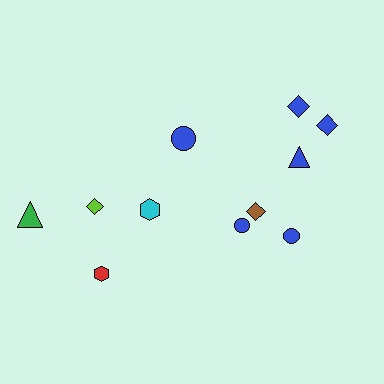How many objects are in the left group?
There are 4 objects.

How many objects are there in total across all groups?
There are 11 objects.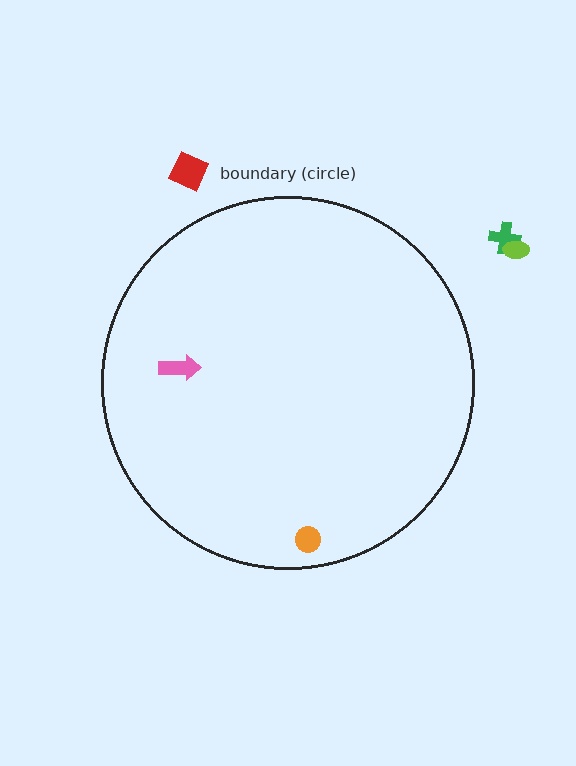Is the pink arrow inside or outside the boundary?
Inside.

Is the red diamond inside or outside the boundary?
Outside.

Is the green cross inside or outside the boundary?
Outside.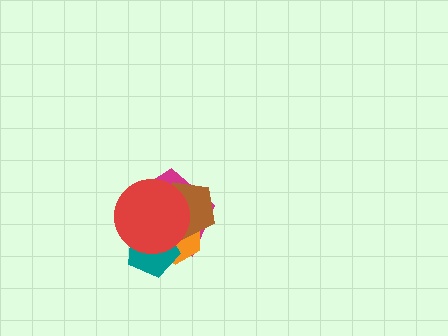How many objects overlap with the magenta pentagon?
4 objects overlap with the magenta pentagon.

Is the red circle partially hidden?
No, no other shape covers it.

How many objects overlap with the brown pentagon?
3 objects overlap with the brown pentagon.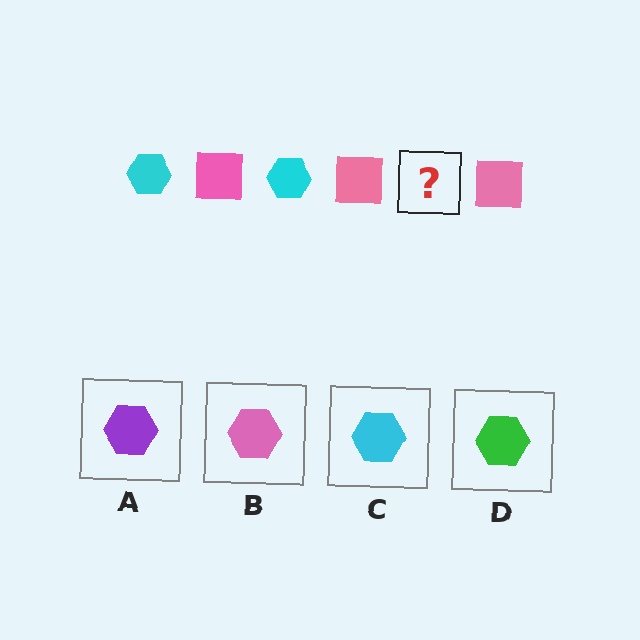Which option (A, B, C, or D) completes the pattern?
C.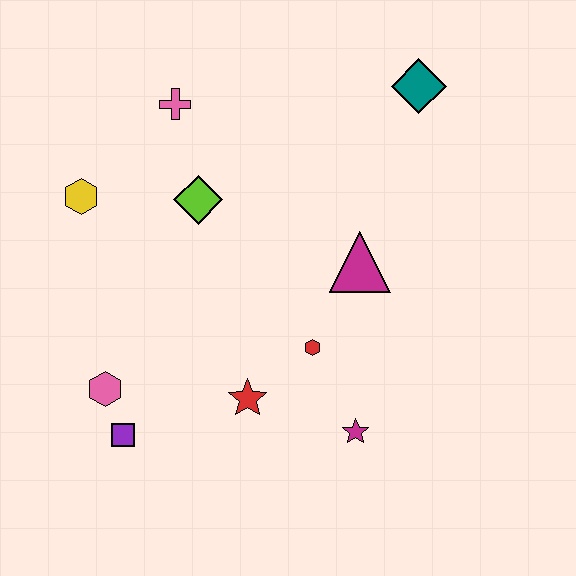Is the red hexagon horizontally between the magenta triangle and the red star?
Yes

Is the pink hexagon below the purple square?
No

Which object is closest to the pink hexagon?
The purple square is closest to the pink hexagon.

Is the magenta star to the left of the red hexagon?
No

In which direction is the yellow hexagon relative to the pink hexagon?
The yellow hexagon is above the pink hexagon.